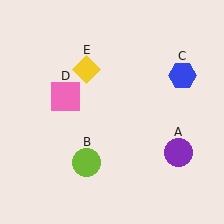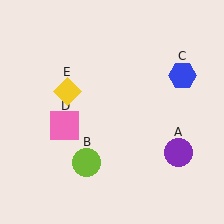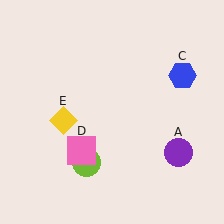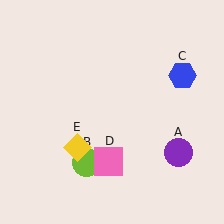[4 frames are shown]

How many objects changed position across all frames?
2 objects changed position: pink square (object D), yellow diamond (object E).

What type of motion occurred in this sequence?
The pink square (object D), yellow diamond (object E) rotated counterclockwise around the center of the scene.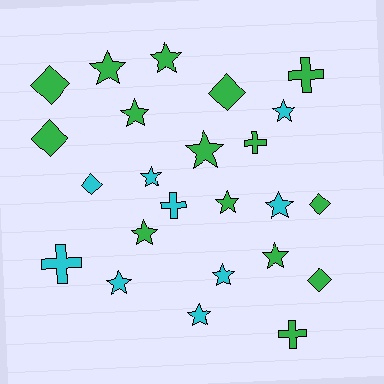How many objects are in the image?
There are 24 objects.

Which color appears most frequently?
Green, with 15 objects.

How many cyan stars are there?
There are 6 cyan stars.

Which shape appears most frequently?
Star, with 13 objects.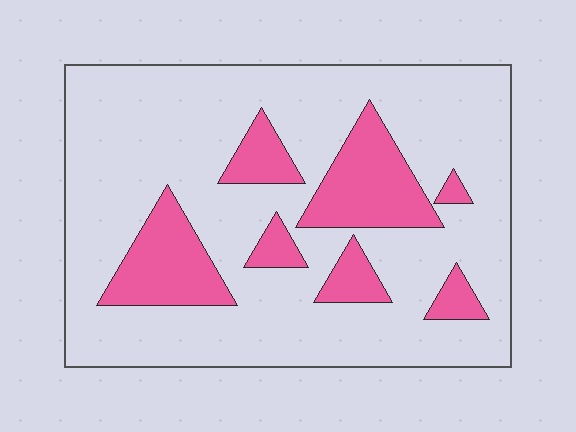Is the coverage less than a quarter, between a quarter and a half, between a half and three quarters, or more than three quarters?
Less than a quarter.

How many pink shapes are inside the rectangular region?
7.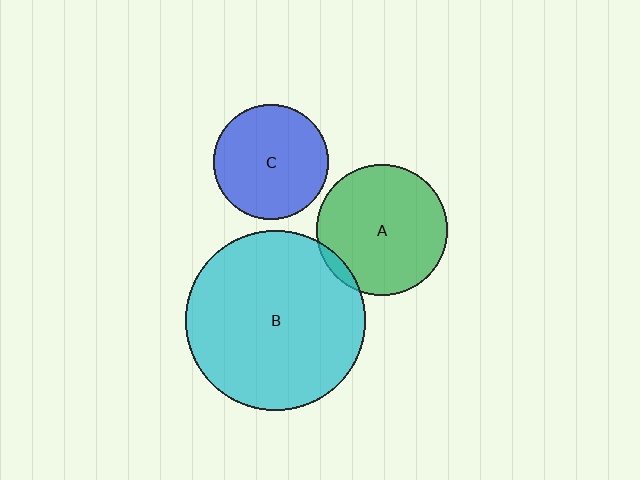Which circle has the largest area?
Circle B (cyan).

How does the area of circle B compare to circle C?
Approximately 2.4 times.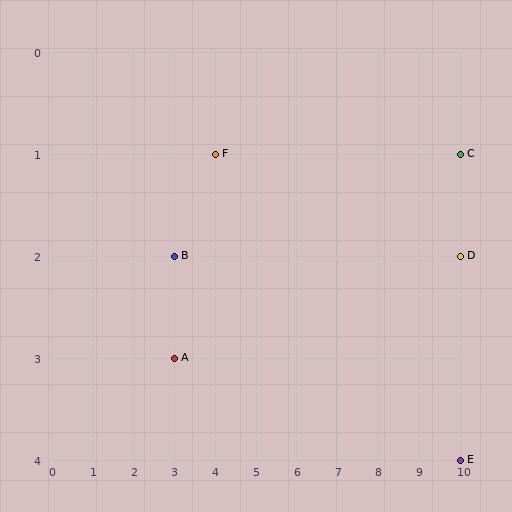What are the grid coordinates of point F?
Point F is at grid coordinates (4, 1).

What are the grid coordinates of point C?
Point C is at grid coordinates (10, 1).